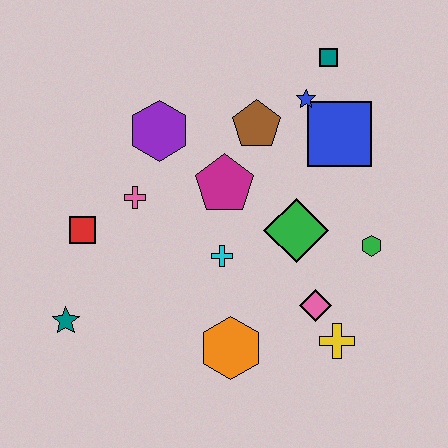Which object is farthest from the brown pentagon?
The teal star is farthest from the brown pentagon.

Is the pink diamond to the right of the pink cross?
Yes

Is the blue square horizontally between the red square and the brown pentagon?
No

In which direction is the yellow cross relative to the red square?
The yellow cross is to the right of the red square.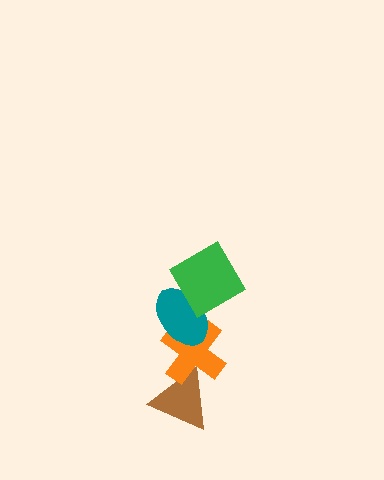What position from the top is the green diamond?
The green diamond is 1st from the top.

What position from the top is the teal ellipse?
The teal ellipse is 2nd from the top.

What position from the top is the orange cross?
The orange cross is 3rd from the top.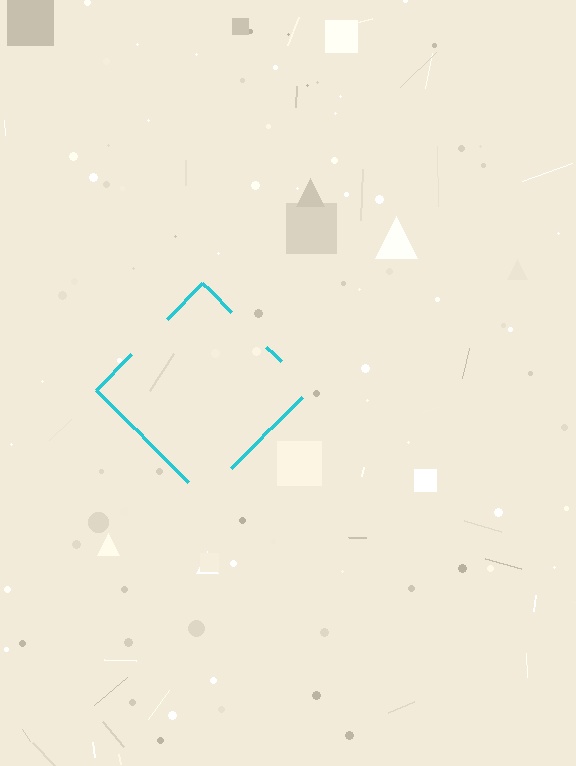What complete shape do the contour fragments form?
The contour fragments form a diamond.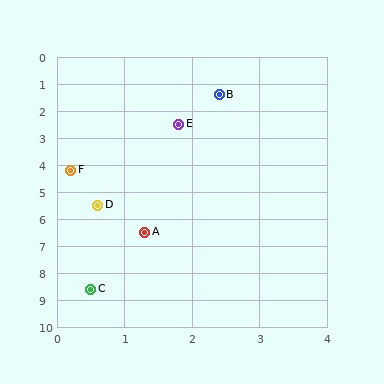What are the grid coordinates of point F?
Point F is at approximately (0.2, 4.2).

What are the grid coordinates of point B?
Point B is at approximately (2.4, 1.4).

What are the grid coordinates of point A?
Point A is at approximately (1.3, 6.5).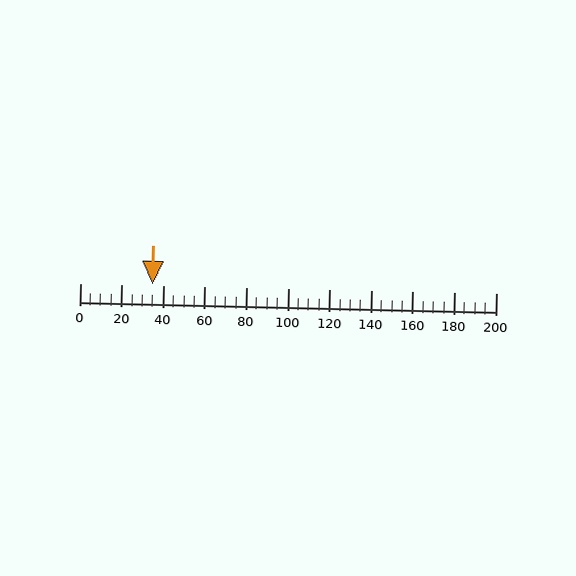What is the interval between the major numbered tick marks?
The major tick marks are spaced 20 units apart.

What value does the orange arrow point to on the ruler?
The orange arrow points to approximately 35.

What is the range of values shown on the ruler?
The ruler shows values from 0 to 200.